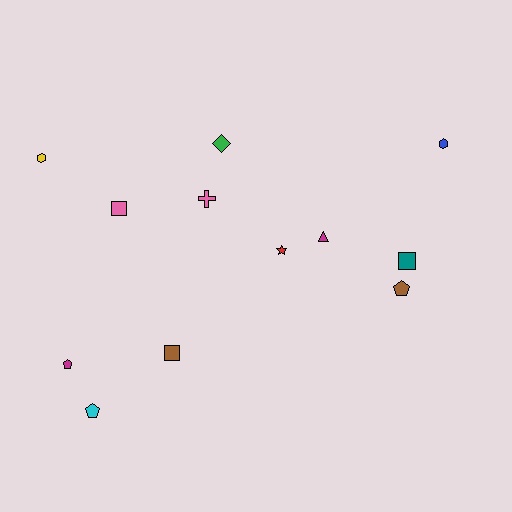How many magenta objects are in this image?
There are 2 magenta objects.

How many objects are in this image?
There are 12 objects.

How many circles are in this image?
There are no circles.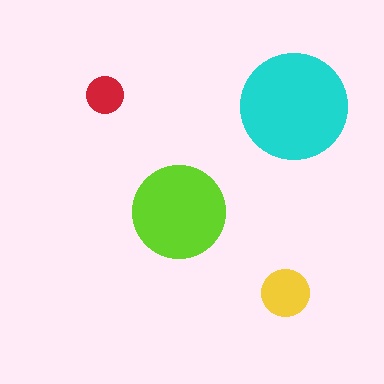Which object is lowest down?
The yellow circle is bottommost.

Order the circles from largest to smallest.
the cyan one, the lime one, the yellow one, the red one.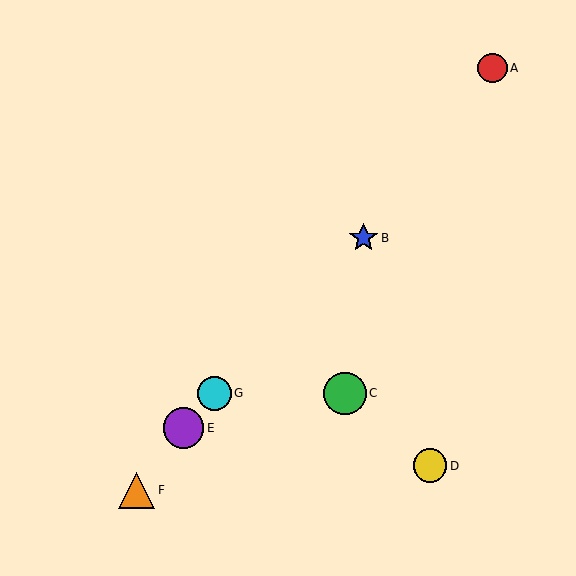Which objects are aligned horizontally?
Objects C, G are aligned horizontally.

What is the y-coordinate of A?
Object A is at y≈68.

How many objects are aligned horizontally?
2 objects (C, G) are aligned horizontally.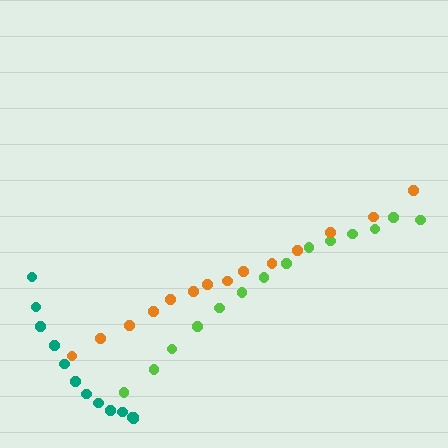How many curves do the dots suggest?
There are 3 distinct paths.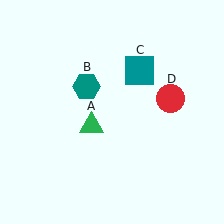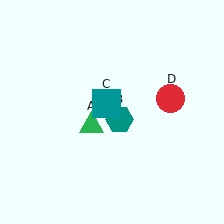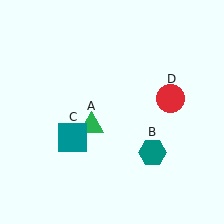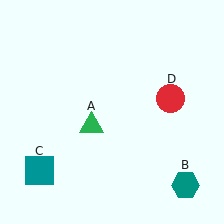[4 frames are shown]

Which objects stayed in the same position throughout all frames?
Green triangle (object A) and red circle (object D) remained stationary.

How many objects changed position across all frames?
2 objects changed position: teal hexagon (object B), teal square (object C).